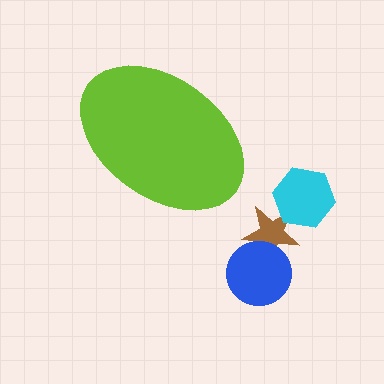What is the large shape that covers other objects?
A lime ellipse.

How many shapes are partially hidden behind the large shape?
0 shapes are partially hidden.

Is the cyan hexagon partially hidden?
No, the cyan hexagon is fully visible.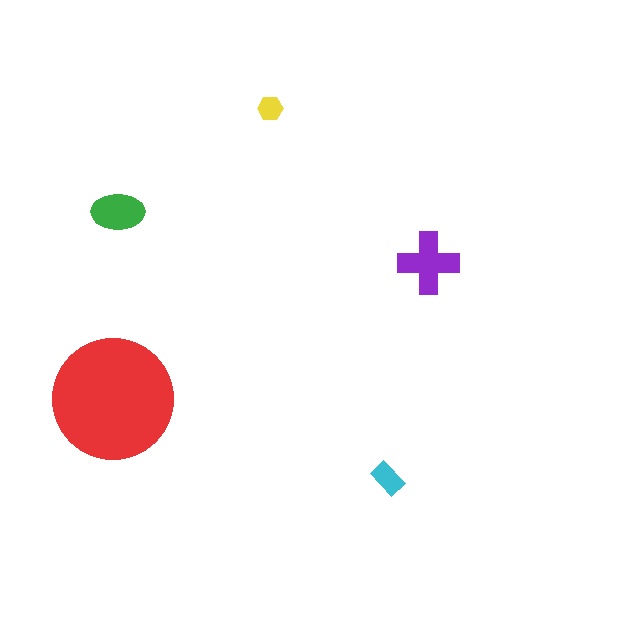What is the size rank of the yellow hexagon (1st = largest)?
5th.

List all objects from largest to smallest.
The red circle, the purple cross, the green ellipse, the cyan rectangle, the yellow hexagon.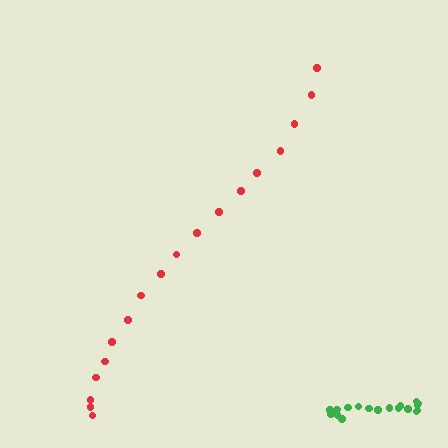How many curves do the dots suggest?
There are 2 distinct paths.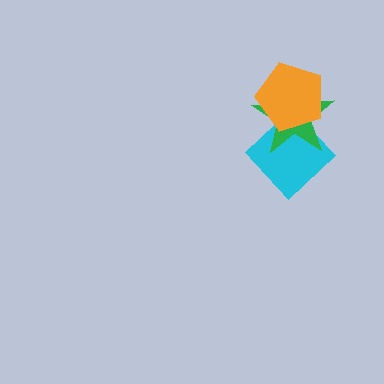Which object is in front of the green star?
The orange pentagon is in front of the green star.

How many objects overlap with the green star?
2 objects overlap with the green star.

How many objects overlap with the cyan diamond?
2 objects overlap with the cyan diamond.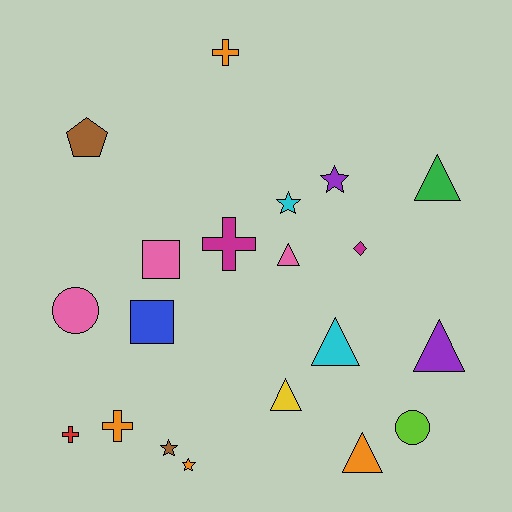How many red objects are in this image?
There is 1 red object.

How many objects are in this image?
There are 20 objects.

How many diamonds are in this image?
There is 1 diamond.